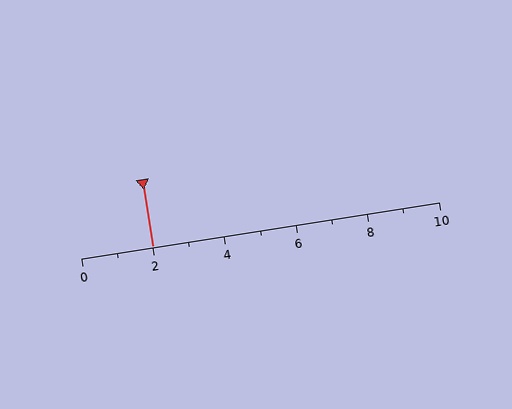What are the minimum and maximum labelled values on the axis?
The axis runs from 0 to 10.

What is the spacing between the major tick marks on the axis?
The major ticks are spaced 2 apart.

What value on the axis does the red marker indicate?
The marker indicates approximately 2.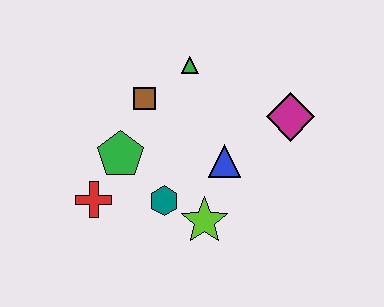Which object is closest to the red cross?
The green pentagon is closest to the red cross.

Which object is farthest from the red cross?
The magenta diamond is farthest from the red cross.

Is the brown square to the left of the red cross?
No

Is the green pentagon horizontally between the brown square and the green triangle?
No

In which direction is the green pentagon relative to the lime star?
The green pentagon is to the left of the lime star.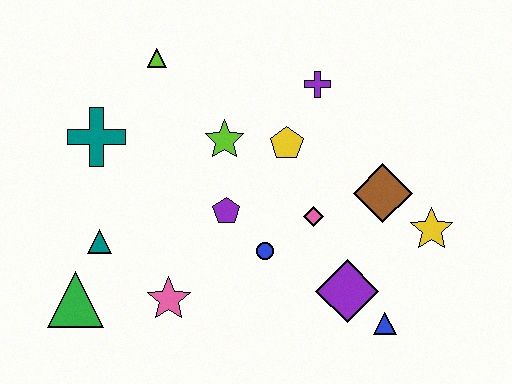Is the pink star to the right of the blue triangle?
No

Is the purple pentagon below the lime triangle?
Yes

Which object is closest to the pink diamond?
The blue circle is closest to the pink diamond.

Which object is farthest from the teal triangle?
The yellow star is farthest from the teal triangle.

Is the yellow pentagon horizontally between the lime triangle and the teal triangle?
No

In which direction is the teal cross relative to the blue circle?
The teal cross is to the left of the blue circle.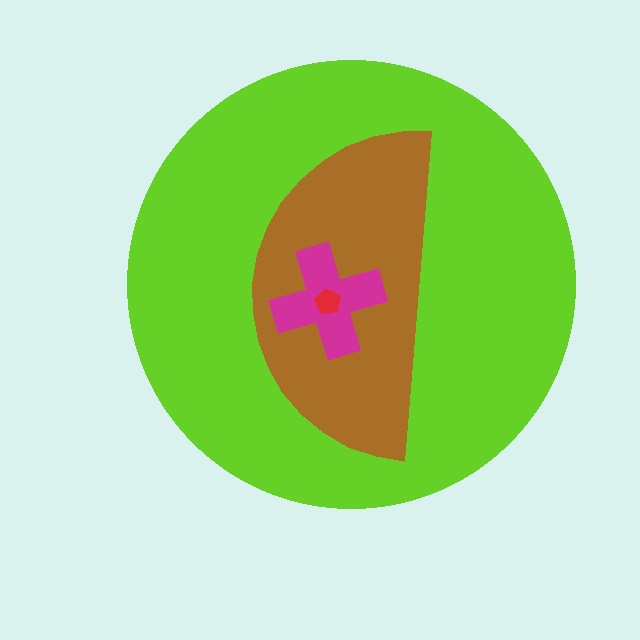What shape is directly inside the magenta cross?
The red pentagon.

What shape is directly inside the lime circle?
The brown semicircle.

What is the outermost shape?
The lime circle.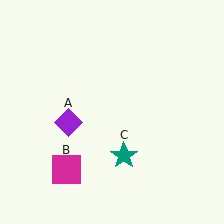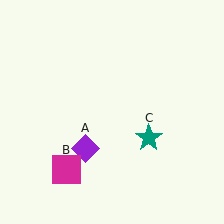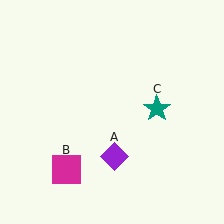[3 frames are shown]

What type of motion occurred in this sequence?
The purple diamond (object A), teal star (object C) rotated counterclockwise around the center of the scene.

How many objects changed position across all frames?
2 objects changed position: purple diamond (object A), teal star (object C).